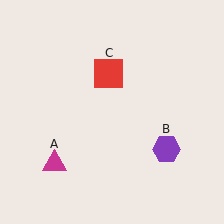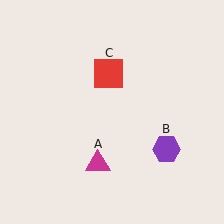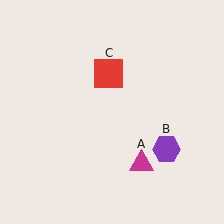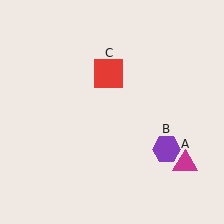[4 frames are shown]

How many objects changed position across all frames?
1 object changed position: magenta triangle (object A).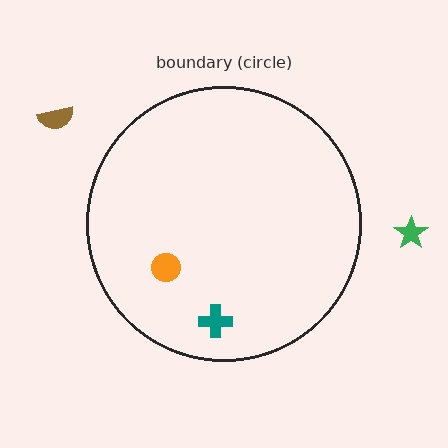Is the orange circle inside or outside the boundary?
Inside.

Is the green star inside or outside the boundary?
Outside.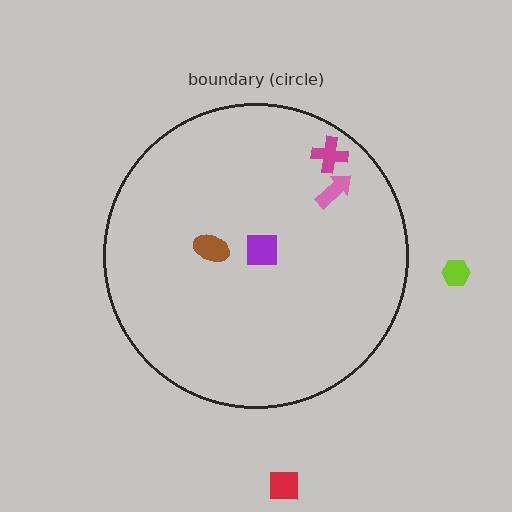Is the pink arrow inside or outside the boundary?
Inside.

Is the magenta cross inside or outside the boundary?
Inside.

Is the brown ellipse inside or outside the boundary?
Inside.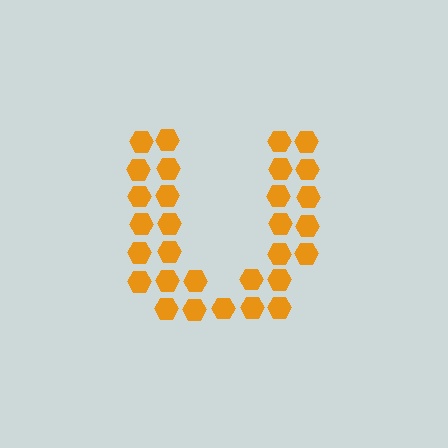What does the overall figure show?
The overall figure shows the letter U.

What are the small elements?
The small elements are hexagons.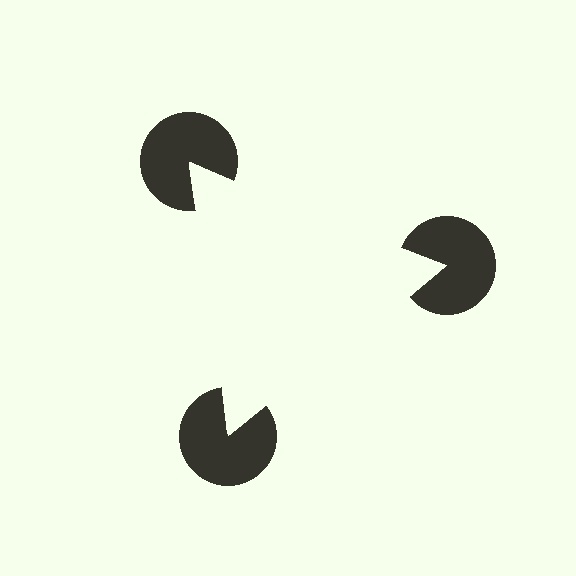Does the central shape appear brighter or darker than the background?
It typically appears slightly brighter than the background, even though no actual brightness change is drawn.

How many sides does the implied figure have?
3 sides.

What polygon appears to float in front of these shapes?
An illusory triangle — its edges are inferred from the aligned wedge cuts in the pac-man discs, not physically drawn.